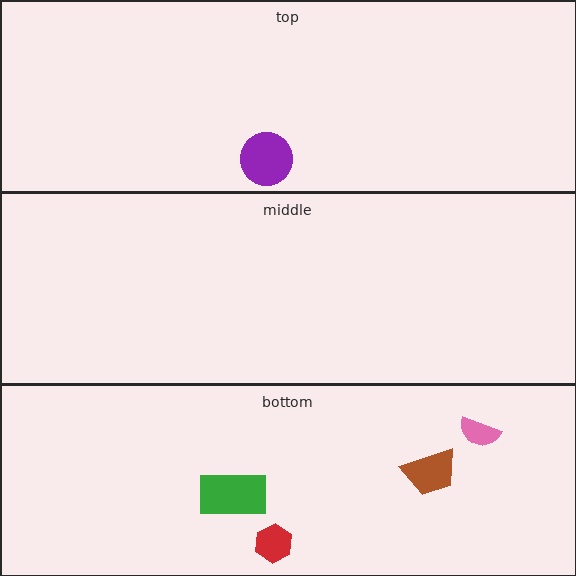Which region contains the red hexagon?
The bottom region.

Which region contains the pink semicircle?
The bottom region.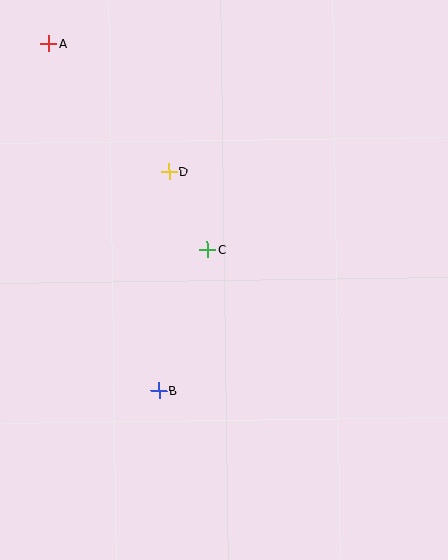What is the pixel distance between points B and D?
The distance between B and D is 220 pixels.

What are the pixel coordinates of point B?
Point B is at (159, 391).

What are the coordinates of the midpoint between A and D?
The midpoint between A and D is at (109, 108).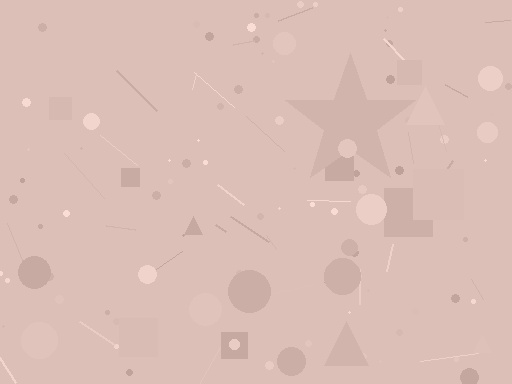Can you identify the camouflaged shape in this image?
The camouflaged shape is a star.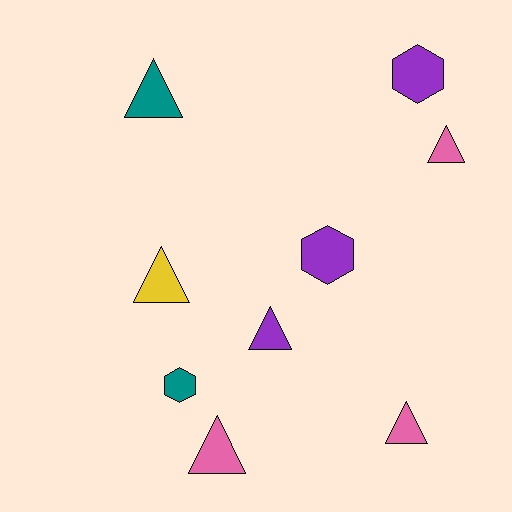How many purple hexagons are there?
There are 2 purple hexagons.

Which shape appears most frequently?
Triangle, with 6 objects.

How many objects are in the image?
There are 9 objects.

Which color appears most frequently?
Pink, with 3 objects.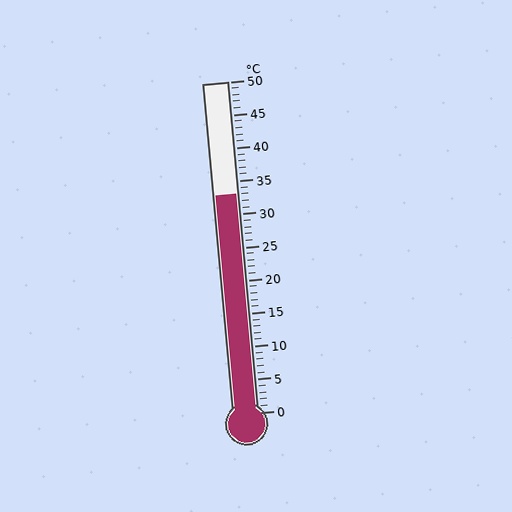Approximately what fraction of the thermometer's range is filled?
The thermometer is filled to approximately 65% of its range.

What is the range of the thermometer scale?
The thermometer scale ranges from 0°C to 50°C.